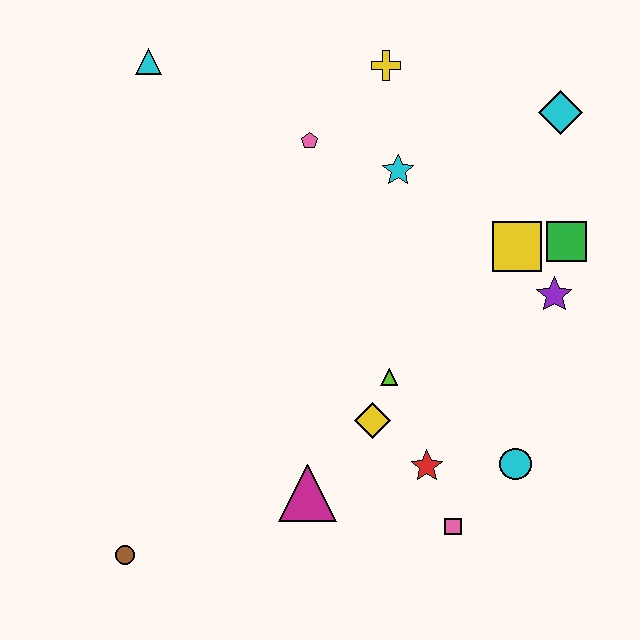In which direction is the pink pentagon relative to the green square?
The pink pentagon is to the left of the green square.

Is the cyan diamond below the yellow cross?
Yes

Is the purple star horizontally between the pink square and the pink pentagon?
No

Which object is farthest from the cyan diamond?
The brown circle is farthest from the cyan diamond.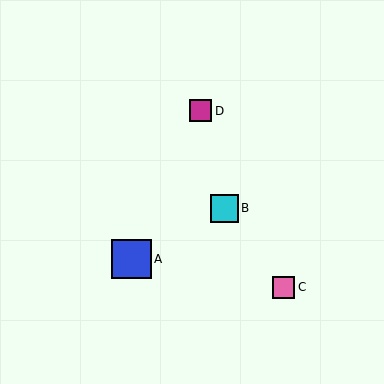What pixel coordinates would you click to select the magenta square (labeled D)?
Click at (201, 111) to select the magenta square D.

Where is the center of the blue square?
The center of the blue square is at (132, 259).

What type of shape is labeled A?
Shape A is a blue square.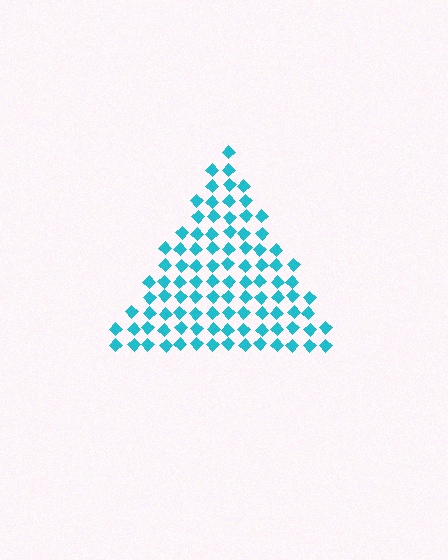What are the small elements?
The small elements are diamonds.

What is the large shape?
The large shape is a triangle.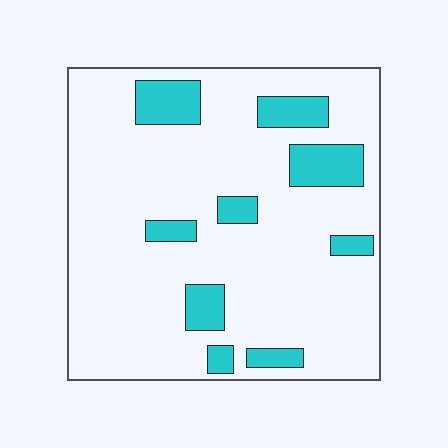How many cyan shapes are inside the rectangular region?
9.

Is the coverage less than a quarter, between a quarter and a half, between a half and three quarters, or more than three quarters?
Less than a quarter.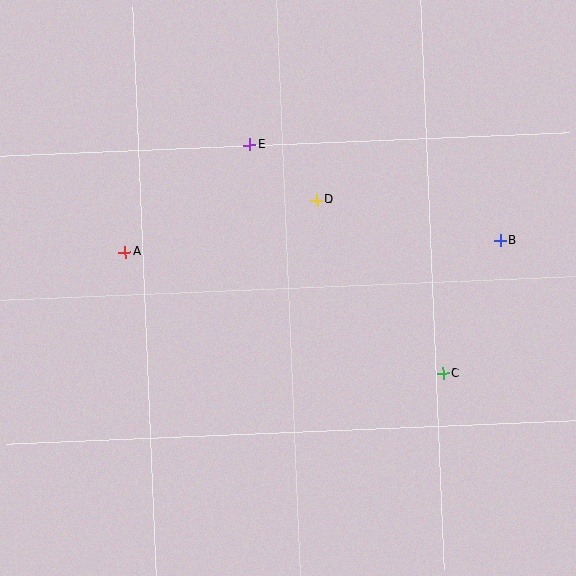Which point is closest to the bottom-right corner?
Point C is closest to the bottom-right corner.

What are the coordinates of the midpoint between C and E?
The midpoint between C and E is at (346, 259).